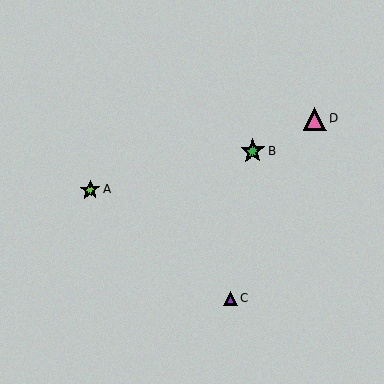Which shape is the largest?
The green star (labeled B) is the largest.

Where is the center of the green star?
The center of the green star is at (253, 151).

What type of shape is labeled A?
Shape A is a lime star.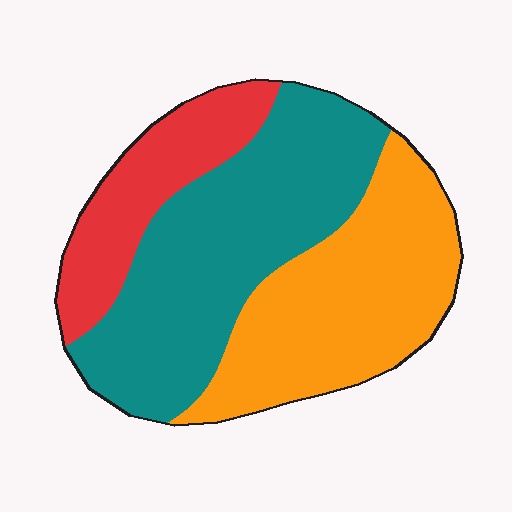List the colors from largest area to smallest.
From largest to smallest: teal, orange, red.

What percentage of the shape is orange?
Orange takes up about three eighths (3/8) of the shape.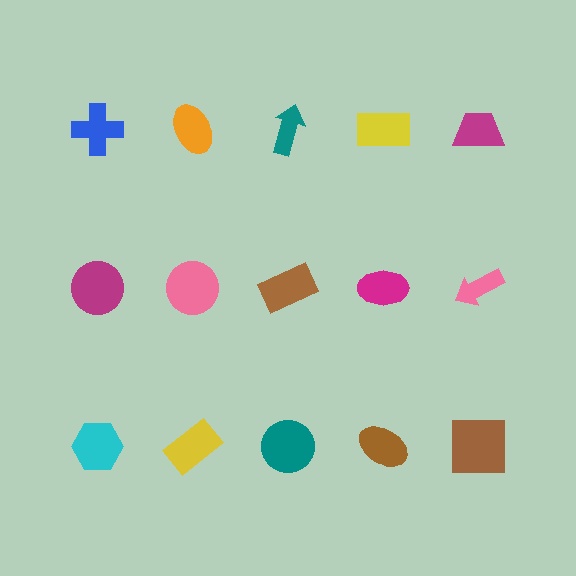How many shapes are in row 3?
5 shapes.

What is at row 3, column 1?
A cyan hexagon.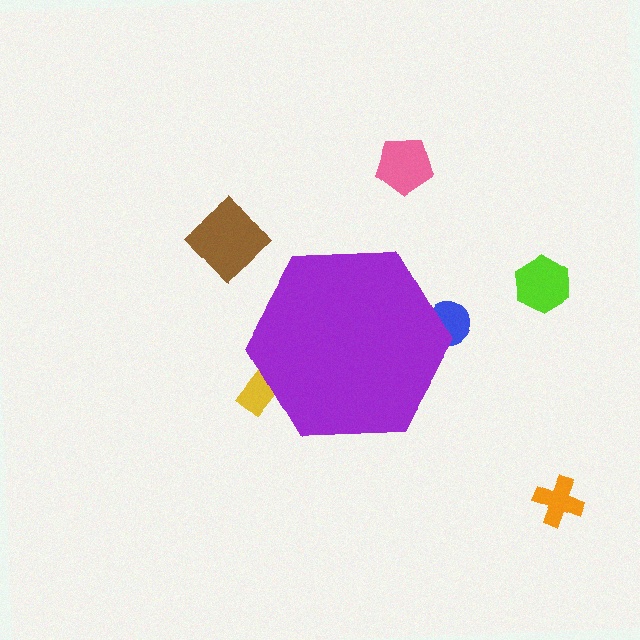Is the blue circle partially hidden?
Yes, the blue circle is partially hidden behind the purple hexagon.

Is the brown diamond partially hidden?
No, the brown diamond is fully visible.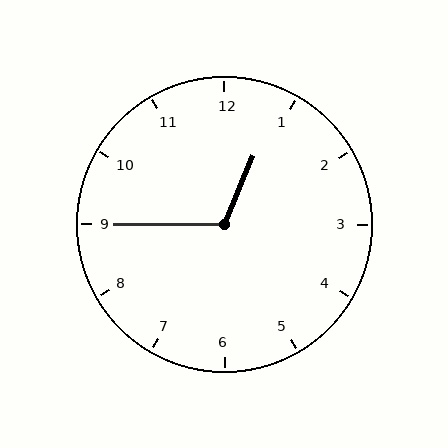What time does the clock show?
12:45.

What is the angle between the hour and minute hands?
Approximately 112 degrees.